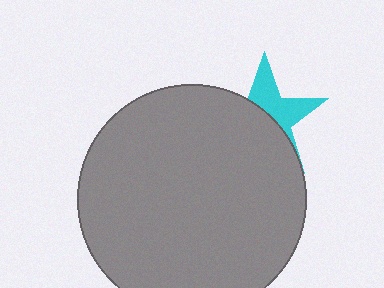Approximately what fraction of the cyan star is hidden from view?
Roughly 60% of the cyan star is hidden behind the gray circle.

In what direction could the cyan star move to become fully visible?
The cyan star could move up. That would shift it out from behind the gray circle entirely.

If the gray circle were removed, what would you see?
You would see the complete cyan star.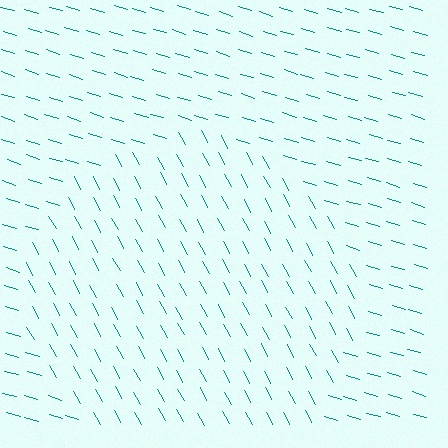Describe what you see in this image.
The image is filled with small teal line segments. A circle region in the image has lines oriented differently from the surrounding lines, creating a visible texture boundary.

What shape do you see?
I see a circle.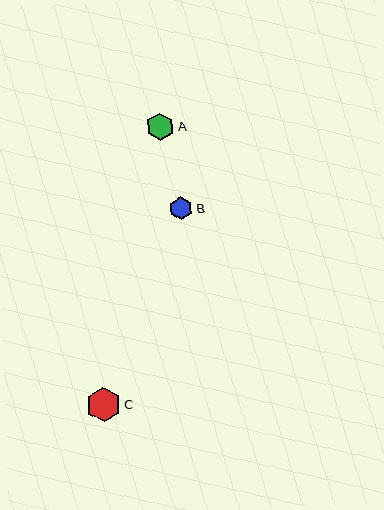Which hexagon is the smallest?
Hexagon B is the smallest with a size of approximately 23 pixels.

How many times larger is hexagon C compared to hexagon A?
Hexagon C is approximately 1.3 times the size of hexagon A.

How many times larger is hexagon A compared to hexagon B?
Hexagon A is approximately 1.2 times the size of hexagon B.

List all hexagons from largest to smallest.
From largest to smallest: C, A, B.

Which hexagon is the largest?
Hexagon C is the largest with a size of approximately 35 pixels.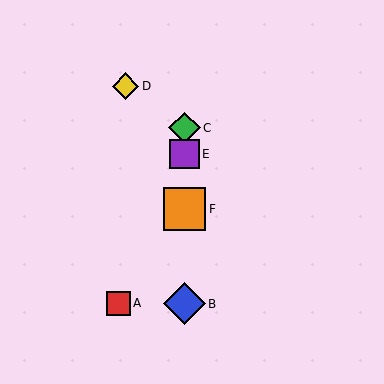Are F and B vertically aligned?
Yes, both are at x≈185.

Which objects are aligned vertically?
Objects B, C, E, F are aligned vertically.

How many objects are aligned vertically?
4 objects (B, C, E, F) are aligned vertically.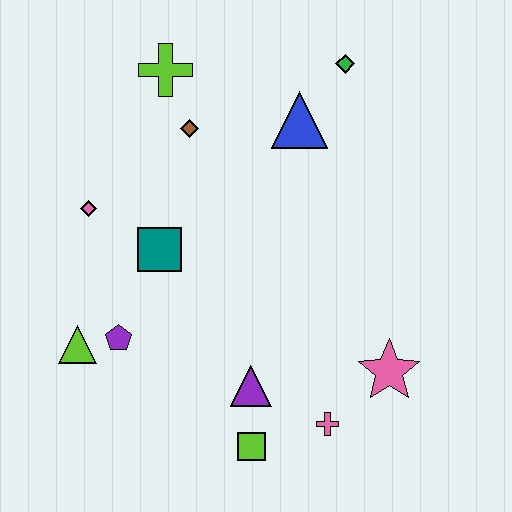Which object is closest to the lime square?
The purple triangle is closest to the lime square.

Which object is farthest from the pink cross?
The lime cross is farthest from the pink cross.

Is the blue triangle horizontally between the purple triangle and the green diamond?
Yes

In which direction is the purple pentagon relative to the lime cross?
The purple pentagon is below the lime cross.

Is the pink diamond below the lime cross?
Yes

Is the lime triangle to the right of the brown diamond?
No